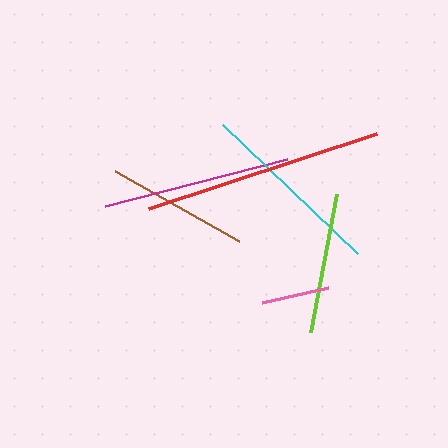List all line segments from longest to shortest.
From longest to shortest: red, magenta, cyan, brown, lime, pink.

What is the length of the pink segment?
The pink segment is approximately 68 pixels long.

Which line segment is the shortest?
The pink line is the shortest at approximately 68 pixels.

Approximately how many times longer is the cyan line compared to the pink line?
The cyan line is approximately 2.8 times the length of the pink line.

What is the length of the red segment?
The red segment is approximately 241 pixels long.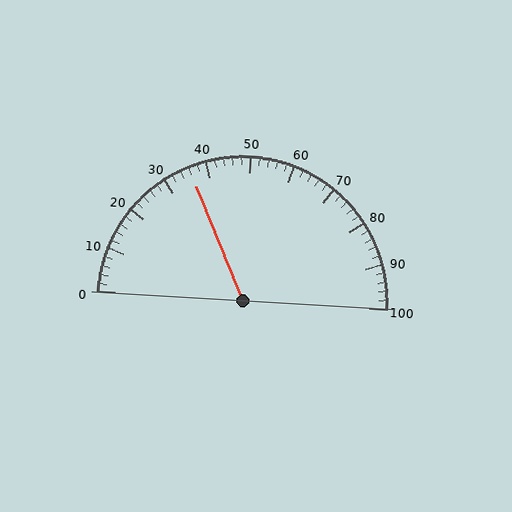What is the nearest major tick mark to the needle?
The nearest major tick mark is 40.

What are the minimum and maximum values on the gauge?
The gauge ranges from 0 to 100.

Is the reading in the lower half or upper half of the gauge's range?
The reading is in the lower half of the range (0 to 100).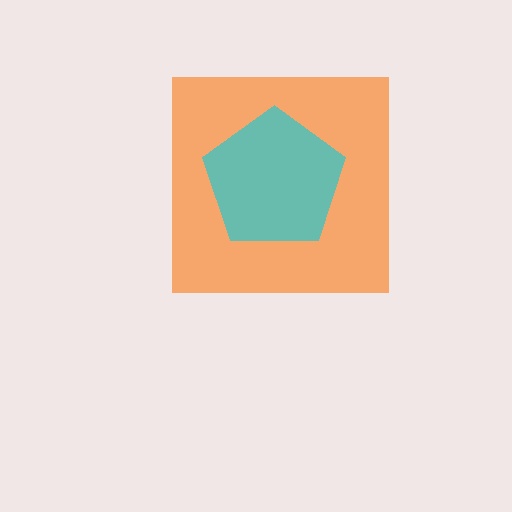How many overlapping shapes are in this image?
There are 2 overlapping shapes in the image.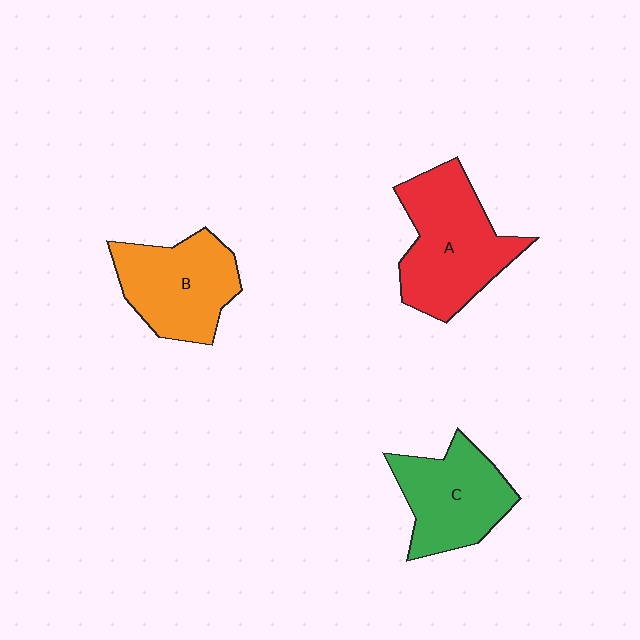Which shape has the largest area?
Shape A (red).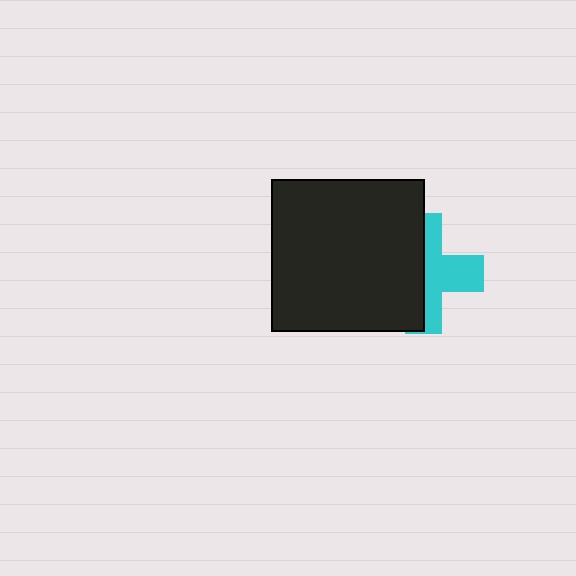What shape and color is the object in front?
The object in front is a black square.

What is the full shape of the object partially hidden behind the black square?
The partially hidden object is a cyan cross.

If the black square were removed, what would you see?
You would see the complete cyan cross.